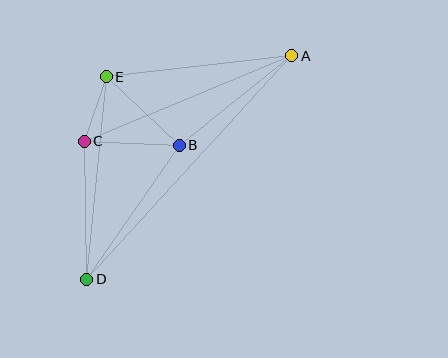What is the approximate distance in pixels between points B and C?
The distance between B and C is approximately 95 pixels.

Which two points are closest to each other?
Points C and E are closest to each other.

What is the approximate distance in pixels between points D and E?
The distance between D and E is approximately 203 pixels.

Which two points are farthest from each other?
Points A and D are farthest from each other.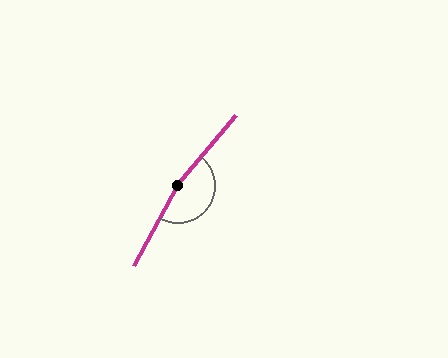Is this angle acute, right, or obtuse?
It is obtuse.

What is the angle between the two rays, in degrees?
Approximately 169 degrees.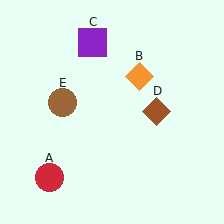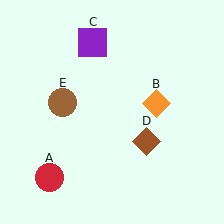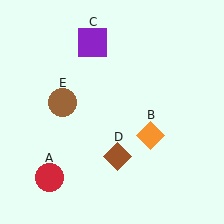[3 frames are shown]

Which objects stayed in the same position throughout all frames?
Red circle (object A) and purple square (object C) and brown circle (object E) remained stationary.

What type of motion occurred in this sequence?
The orange diamond (object B), brown diamond (object D) rotated clockwise around the center of the scene.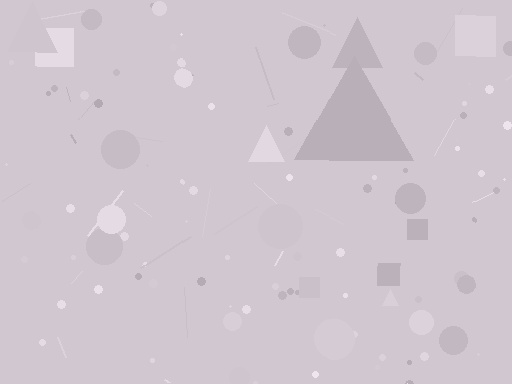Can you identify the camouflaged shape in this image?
The camouflaged shape is a triangle.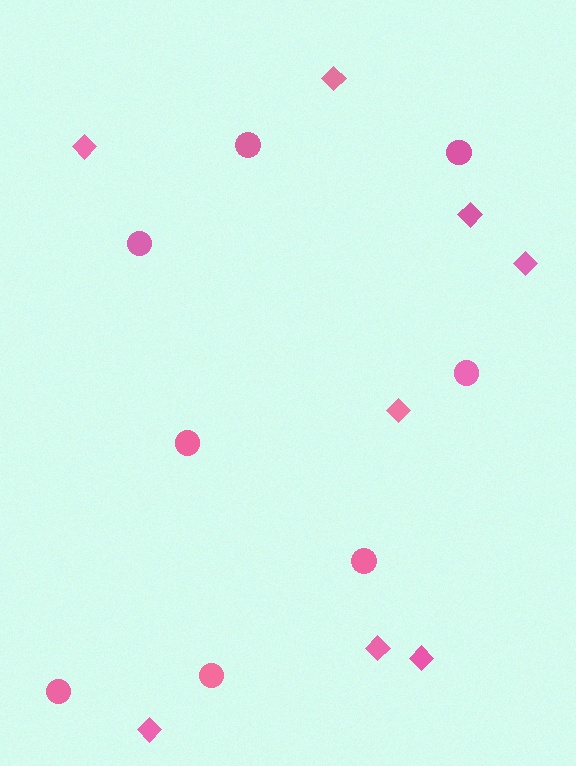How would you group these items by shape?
There are 2 groups: one group of circles (8) and one group of diamonds (8).